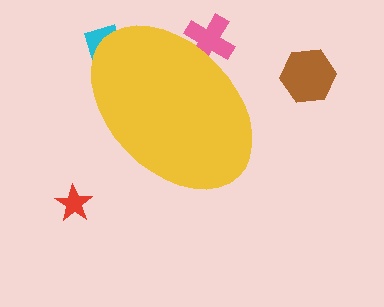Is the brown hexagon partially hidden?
No, the brown hexagon is fully visible.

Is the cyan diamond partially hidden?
Yes, the cyan diamond is partially hidden behind the yellow ellipse.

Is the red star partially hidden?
No, the red star is fully visible.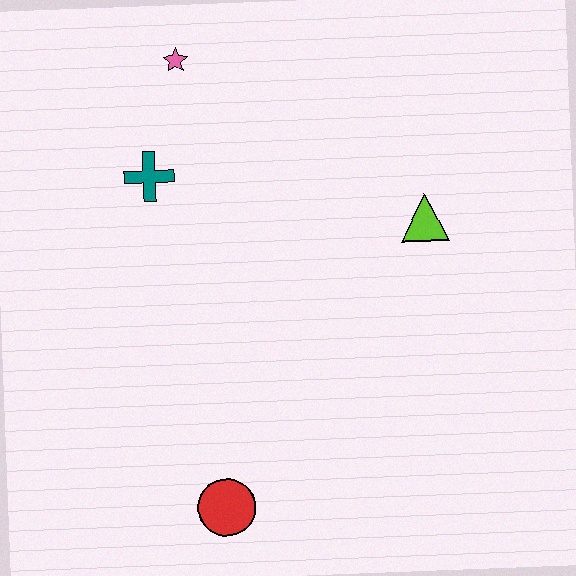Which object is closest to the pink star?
The teal cross is closest to the pink star.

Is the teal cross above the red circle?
Yes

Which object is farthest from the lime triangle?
The red circle is farthest from the lime triangle.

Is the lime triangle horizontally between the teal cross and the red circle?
No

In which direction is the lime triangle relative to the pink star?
The lime triangle is to the right of the pink star.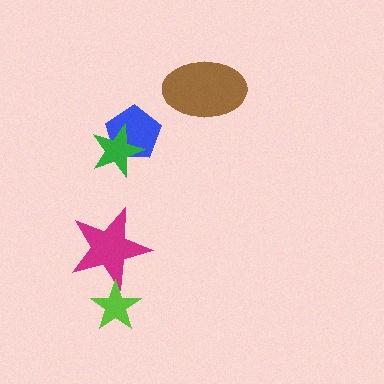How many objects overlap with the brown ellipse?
0 objects overlap with the brown ellipse.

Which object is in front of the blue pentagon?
The green star is in front of the blue pentagon.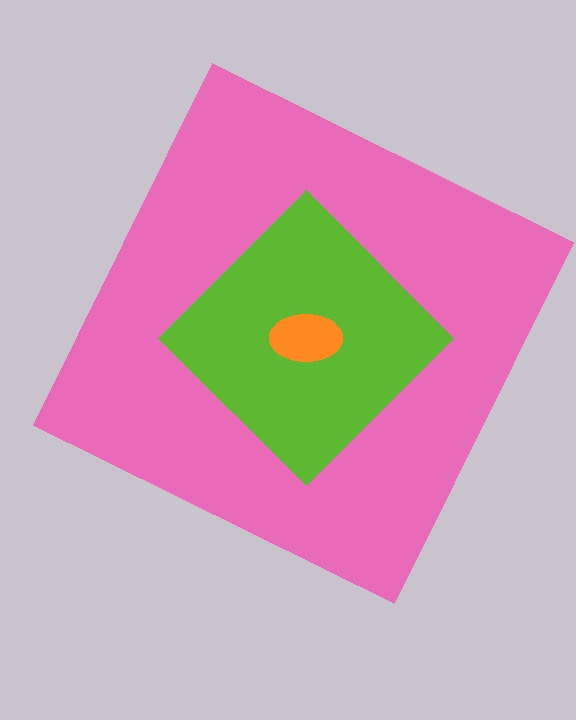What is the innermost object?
The orange ellipse.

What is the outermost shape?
The pink square.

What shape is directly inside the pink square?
The lime diamond.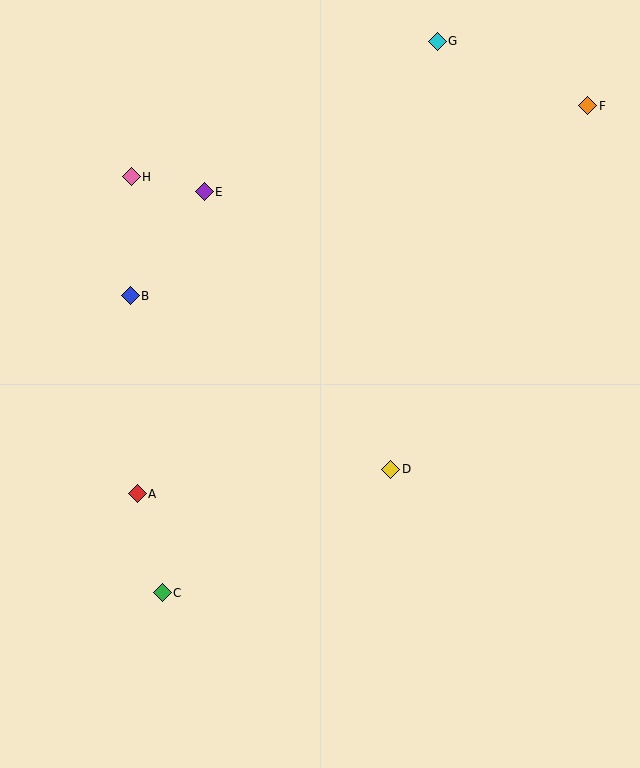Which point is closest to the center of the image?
Point D at (391, 469) is closest to the center.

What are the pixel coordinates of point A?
Point A is at (137, 494).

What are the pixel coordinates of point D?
Point D is at (391, 469).